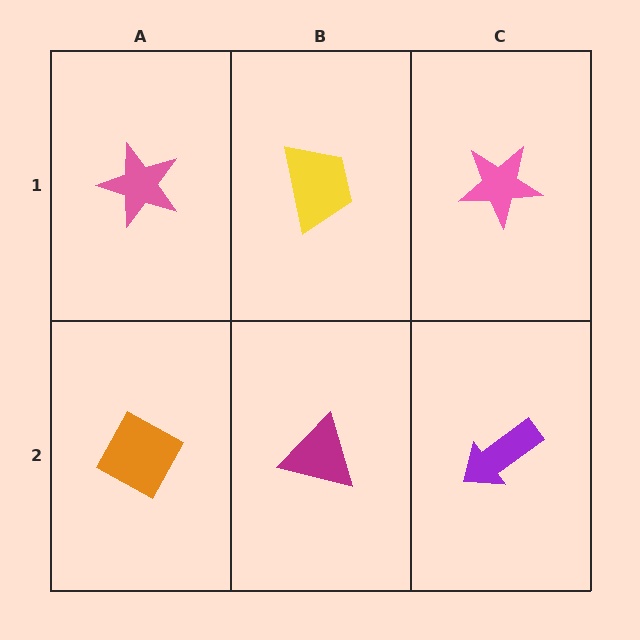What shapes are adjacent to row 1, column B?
A magenta triangle (row 2, column B), a pink star (row 1, column A), a pink star (row 1, column C).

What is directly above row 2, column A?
A pink star.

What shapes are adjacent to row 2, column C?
A pink star (row 1, column C), a magenta triangle (row 2, column B).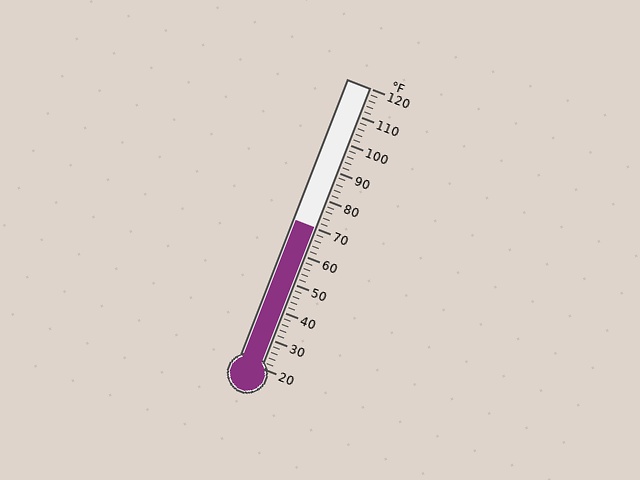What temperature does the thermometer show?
The thermometer shows approximately 70°F.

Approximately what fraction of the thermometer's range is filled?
The thermometer is filled to approximately 50% of its range.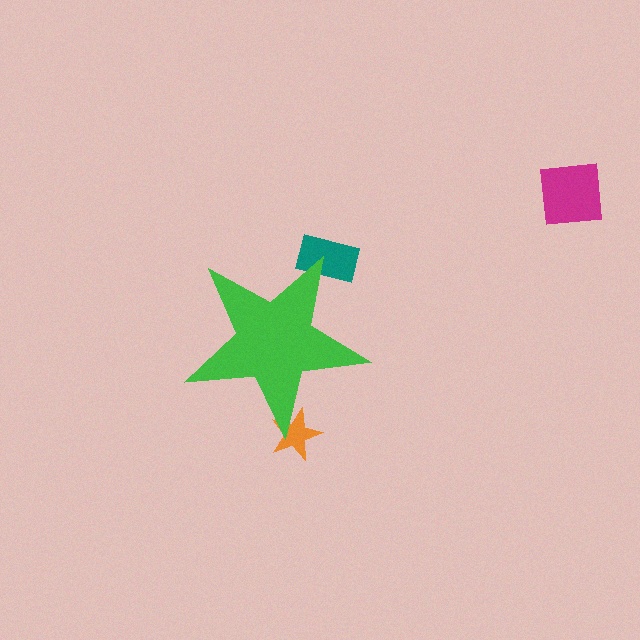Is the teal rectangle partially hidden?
Yes, the teal rectangle is partially hidden behind the green star.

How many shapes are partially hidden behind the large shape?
2 shapes are partially hidden.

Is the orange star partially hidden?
Yes, the orange star is partially hidden behind the green star.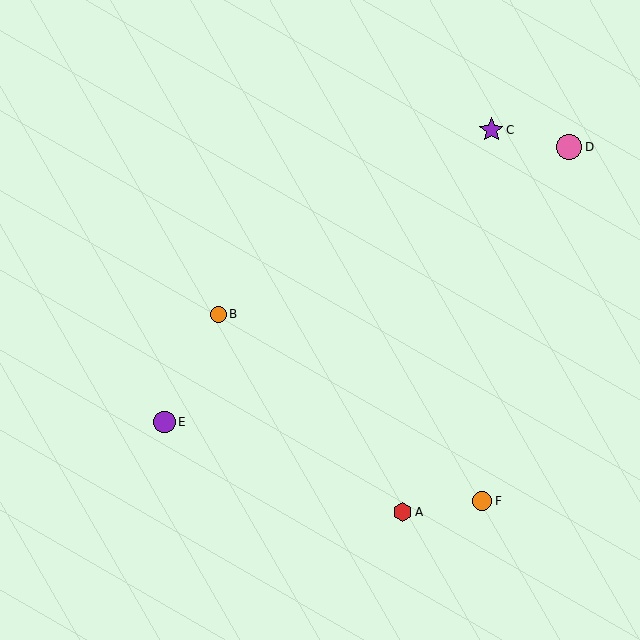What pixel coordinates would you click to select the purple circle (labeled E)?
Click at (164, 422) to select the purple circle E.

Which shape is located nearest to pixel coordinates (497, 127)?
The purple star (labeled C) at (491, 130) is nearest to that location.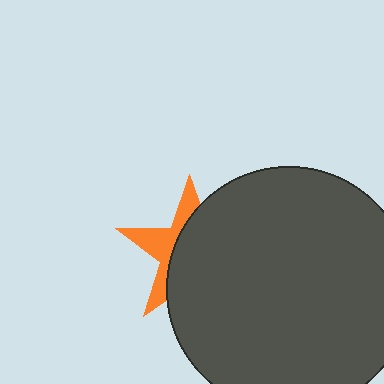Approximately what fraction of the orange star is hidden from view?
Roughly 64% of the orange star is hidden behind the dark gray circle.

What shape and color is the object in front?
The object in front is a dark gray circle.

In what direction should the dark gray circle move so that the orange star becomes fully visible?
The dark gray circle should move right. That is the shortest direction to clear the overlap and leave the orange star fully visible.